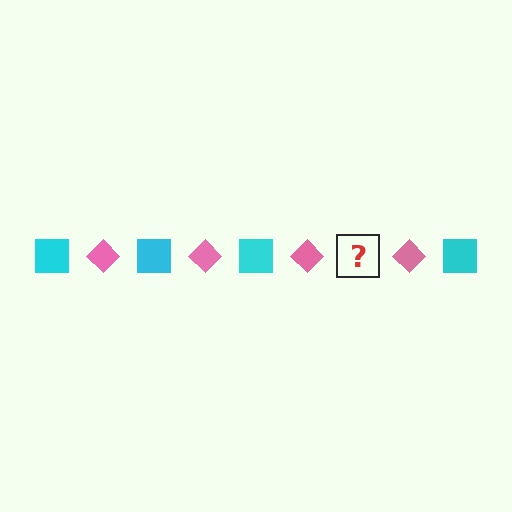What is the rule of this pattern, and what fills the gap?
The rule is that the pattern alternates between cyan square and pink diamond. The gap should be filled with a cyan square.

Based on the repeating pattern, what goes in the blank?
The blank should be a cyan square.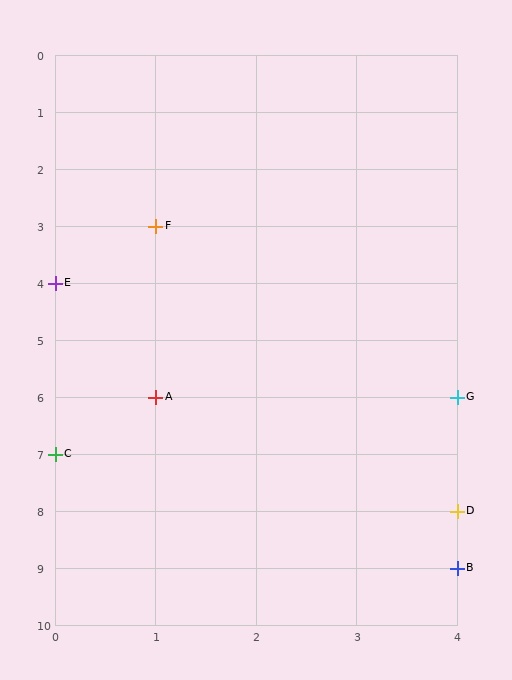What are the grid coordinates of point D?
Point D is at grid coordinates (4, 8).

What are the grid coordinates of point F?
Point F is at grid coordinates (1, 3).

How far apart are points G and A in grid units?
Points G and A are 3 columns apart.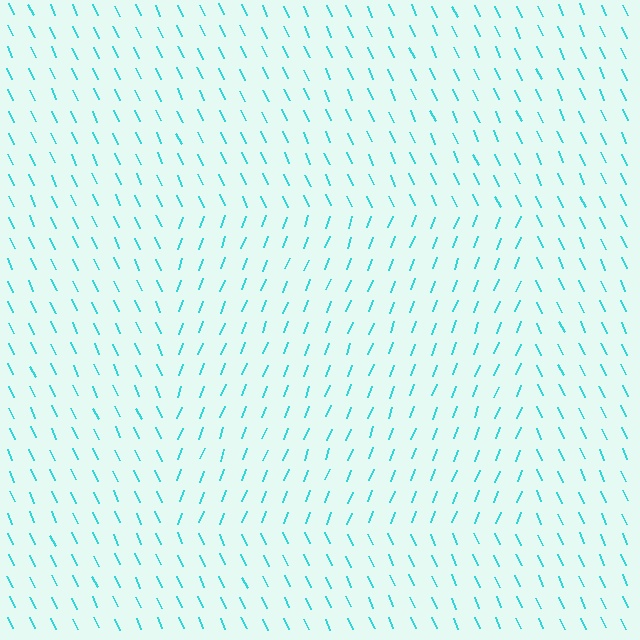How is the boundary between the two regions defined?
The boundary is defined purely by a change in line orientation (approximately 45 degrees difference). All lines are the same color and thickness.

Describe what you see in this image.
The image is filled with small cyan line segments. A rectangle region in the image has lines oriented differently from the surrounding lines, creating a visible texture boundary.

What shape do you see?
I see a rectangle.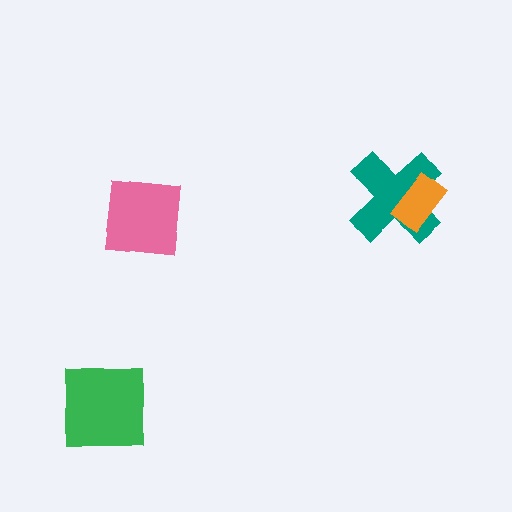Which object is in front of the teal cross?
The orange rectangle is in front of the teal cross.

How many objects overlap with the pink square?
0 objects overlap with the pink square.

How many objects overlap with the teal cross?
1 object overlaps with the teal cross.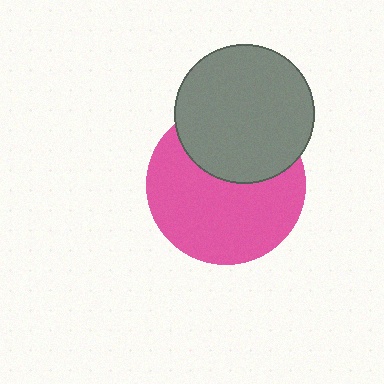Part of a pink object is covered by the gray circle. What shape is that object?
It is a circle.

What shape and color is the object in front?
The object in front is a gray circle.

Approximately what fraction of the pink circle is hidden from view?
Roughly 35% of the pink circle is hidden behind the gray circle.